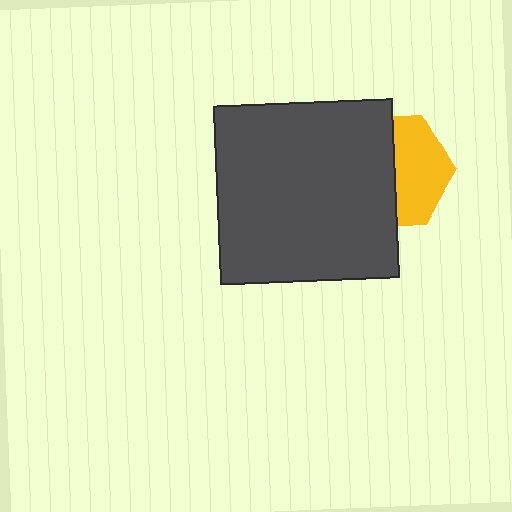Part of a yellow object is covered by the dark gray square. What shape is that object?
It is a hexagon.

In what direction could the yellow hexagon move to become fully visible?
The yellow hexagon could move right. That would shift it out from behind the dark gray square entirely.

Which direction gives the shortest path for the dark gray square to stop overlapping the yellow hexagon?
Moving left gives the shortest separation.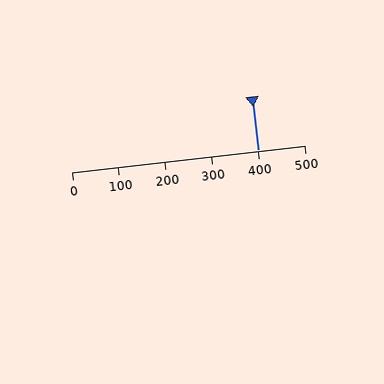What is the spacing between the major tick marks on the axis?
The major ticks are spaced 100 apart.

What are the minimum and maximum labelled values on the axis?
The axis runs from 0 to 500.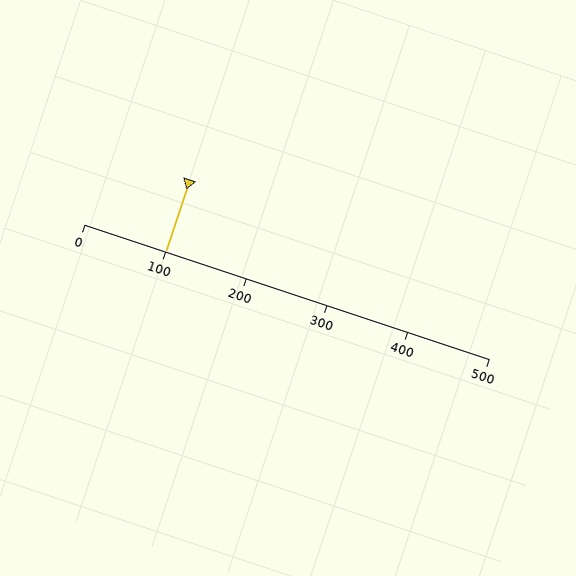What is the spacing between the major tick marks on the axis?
The major ticks are spaced 100 apart.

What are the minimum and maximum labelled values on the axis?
The axis runs from 0 to 500.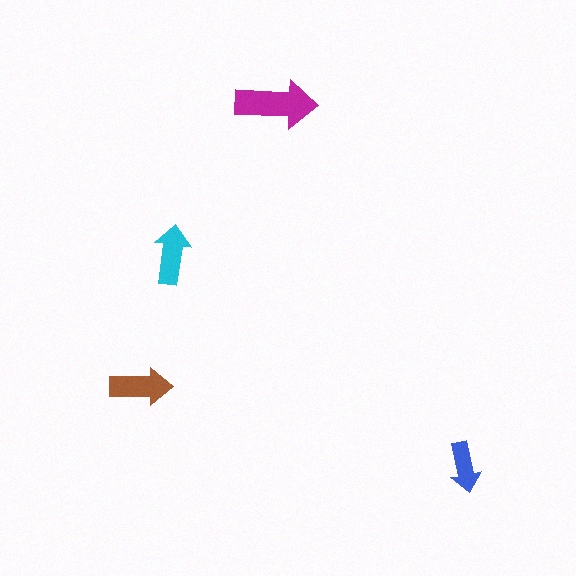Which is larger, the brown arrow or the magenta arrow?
The magenta one.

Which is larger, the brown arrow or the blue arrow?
The brown one.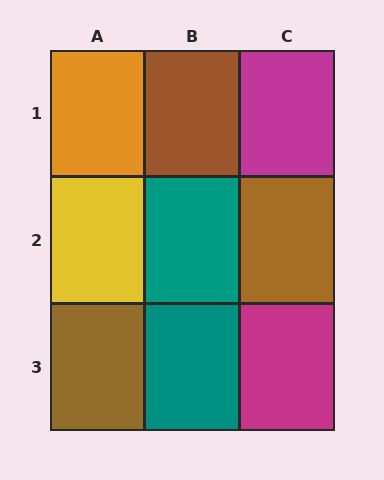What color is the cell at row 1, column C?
Magenta.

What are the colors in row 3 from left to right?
Brown, teal, magenta.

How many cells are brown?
3 cells are brown.